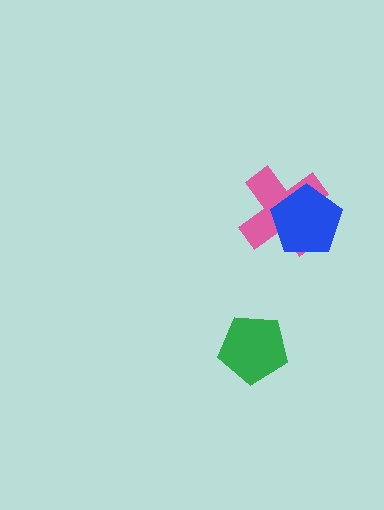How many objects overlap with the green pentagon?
0 objects overlap with the green pentagon.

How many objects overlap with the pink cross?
1 object overlaps with the pink cross.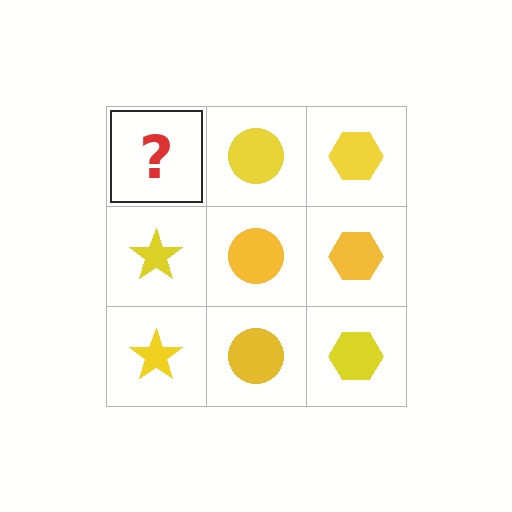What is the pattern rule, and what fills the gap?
The rule is that each column has a consistent shape. The gap should be filled with a yellow star.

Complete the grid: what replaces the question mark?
The question mark should be replaced with a yellow star.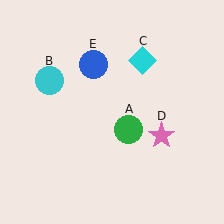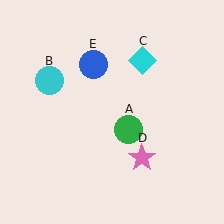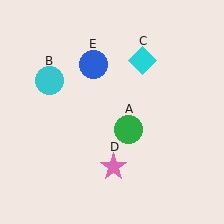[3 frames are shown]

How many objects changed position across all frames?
1 object changed position: pink star (object D).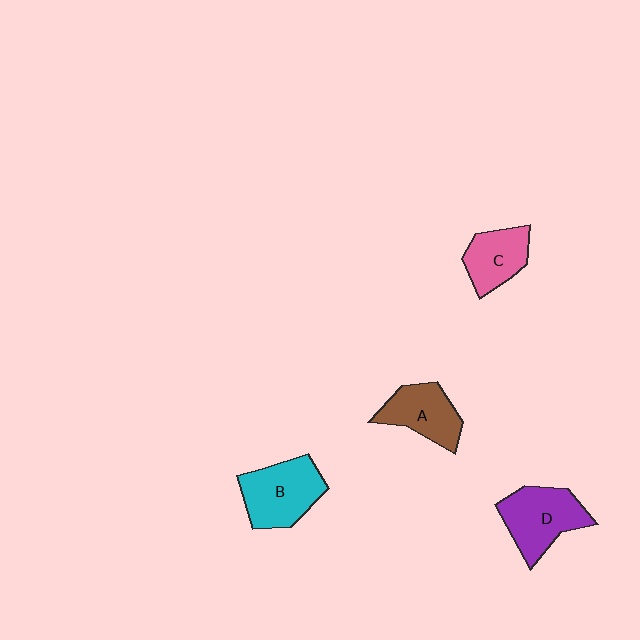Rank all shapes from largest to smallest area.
From largest to smallest: B (cyan), D (purple), A (brown), C (pink).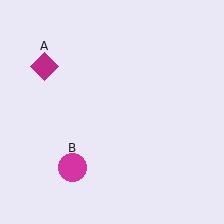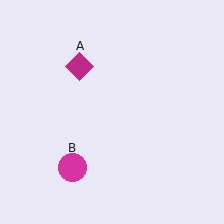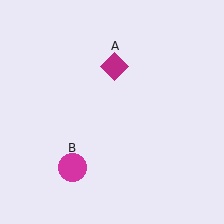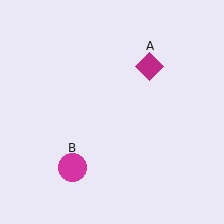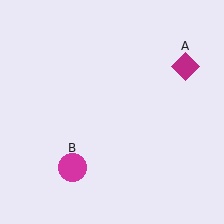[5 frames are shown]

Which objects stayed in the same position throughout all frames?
Magenta circle (object B) remained stationary.